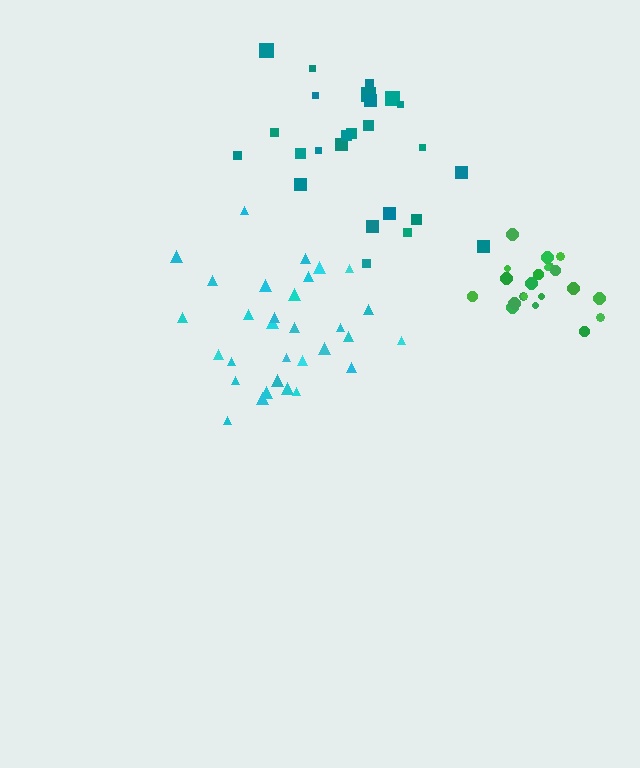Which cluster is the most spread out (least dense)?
Teal.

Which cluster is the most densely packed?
Green.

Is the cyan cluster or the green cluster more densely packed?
Green.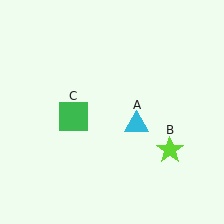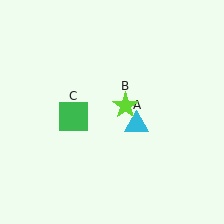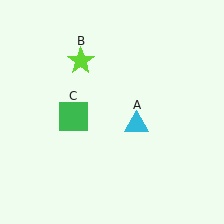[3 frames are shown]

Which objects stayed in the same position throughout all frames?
Cyan triangle (object A) and green square (object C) remained stationary.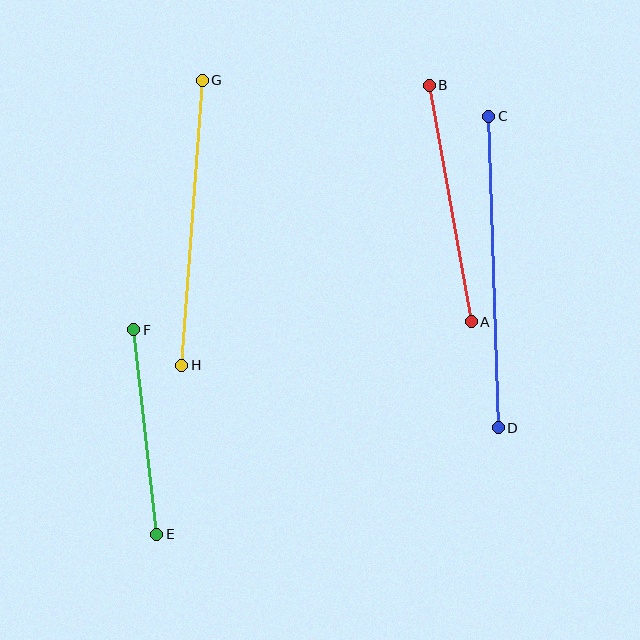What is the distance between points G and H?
The distance is approximately 286 pixels.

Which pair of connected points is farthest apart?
Points C and D are farthest apart.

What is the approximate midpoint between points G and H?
The midpoint is at approximately (192, 223) pixels.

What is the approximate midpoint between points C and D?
The midpoint is at approximately (493, 272) pixels.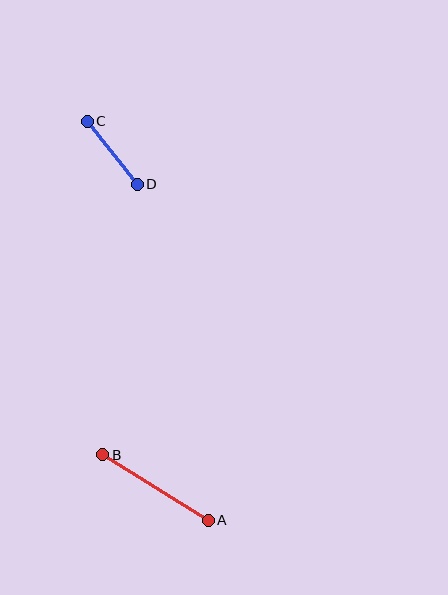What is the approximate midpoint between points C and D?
The midpoint is at approximately (112, 153) pixels.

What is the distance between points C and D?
The distance is approximately 80 pixels.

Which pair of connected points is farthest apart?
Points A and B are farthest apart.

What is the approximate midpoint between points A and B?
The midpoint is at approximately (156, 487) pixels.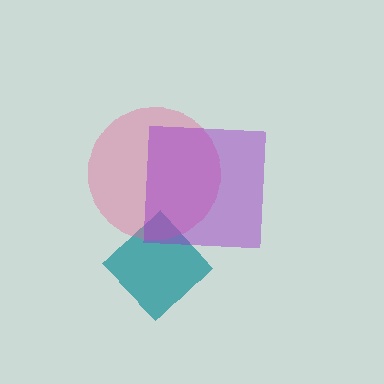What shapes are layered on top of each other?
The layered shapes are: a teal diamond, a pink circle, a purple square.